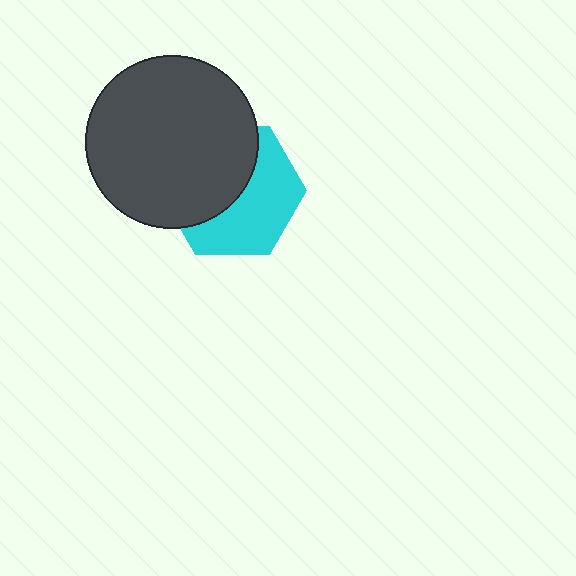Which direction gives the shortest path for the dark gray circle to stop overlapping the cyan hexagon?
Moving toward the upper-left gives the shortest separation.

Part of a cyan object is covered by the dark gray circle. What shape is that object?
It is a hexagon.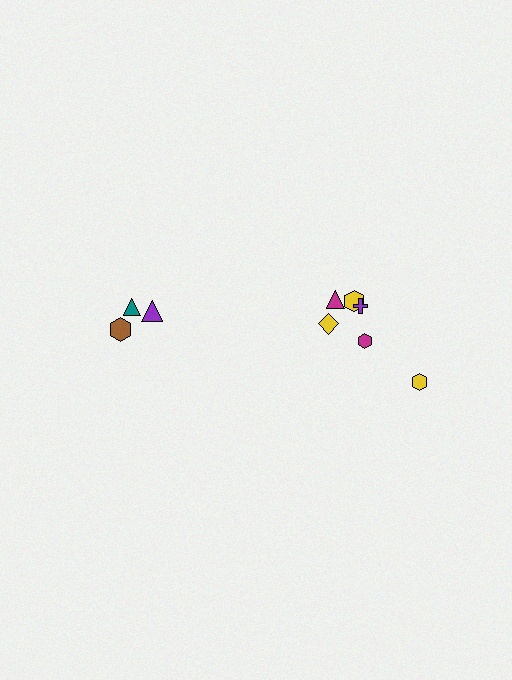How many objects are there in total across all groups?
There are 9 objects.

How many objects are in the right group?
There are 6 objects.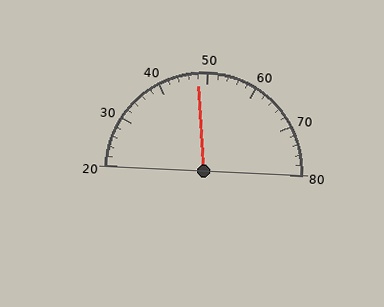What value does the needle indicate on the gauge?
The needle indicates approximately 48.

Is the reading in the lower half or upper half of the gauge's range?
The reading is in the lower half of the range (20 to 80).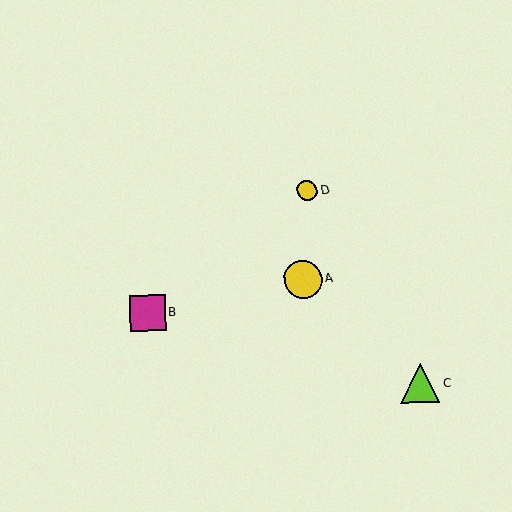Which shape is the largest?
The lime triangle (labeled C) is the largest.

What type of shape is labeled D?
Shape D is a yellow circle.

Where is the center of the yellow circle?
The center of the yellow circle is at (307, 190).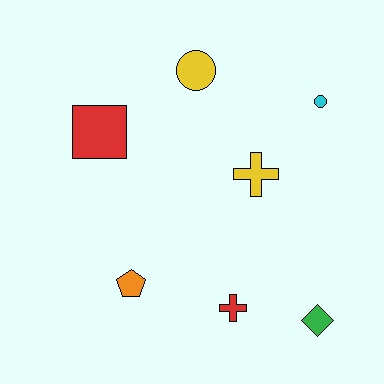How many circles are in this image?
There are 2 circles.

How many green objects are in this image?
There is 1 green object.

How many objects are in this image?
There are 7 objects.